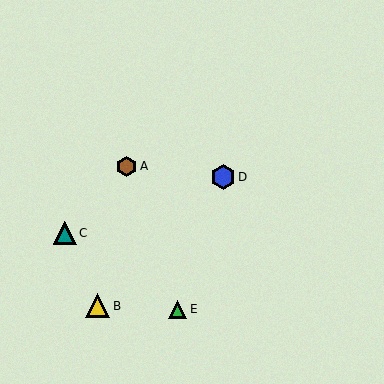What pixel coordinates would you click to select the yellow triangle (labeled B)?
Click at (97, 306) to select the yellow triangle B.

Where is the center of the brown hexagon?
The center of the brown hexagon is at (126, 166).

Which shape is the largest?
The blue hexagon (labeled D) is the largest.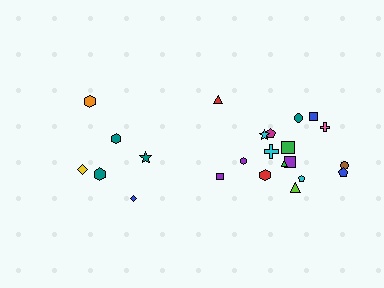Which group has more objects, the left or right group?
The right group.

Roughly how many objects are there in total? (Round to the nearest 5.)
Roughly 25 objects in total.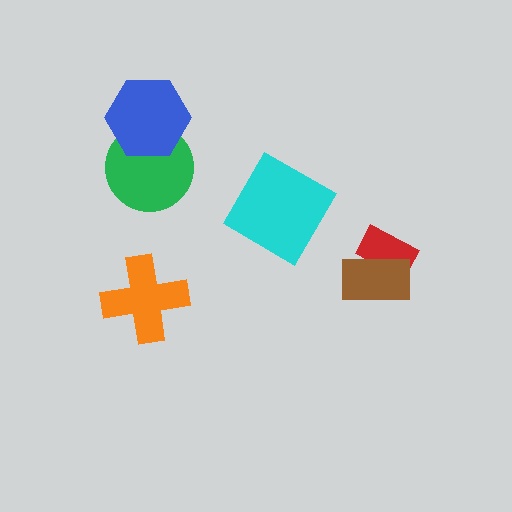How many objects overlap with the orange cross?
0 objects overlap with the orange cross.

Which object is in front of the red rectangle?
The brown rectangle is in front of the red rectangle.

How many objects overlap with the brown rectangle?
1 object overlaps with the brown rectangle.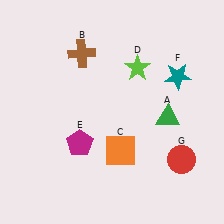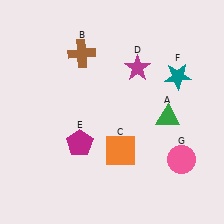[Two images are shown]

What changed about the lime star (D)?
In Image 1, D is lime. In Image 2, it changed to magenta.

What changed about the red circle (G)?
In Image 1, G is red. In Image 2, it changed to pink.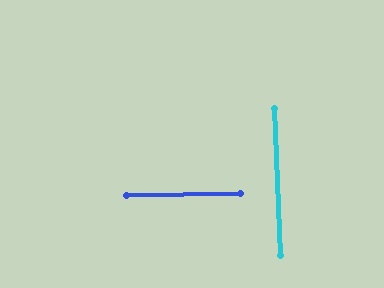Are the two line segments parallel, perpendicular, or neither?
Perpendicular — they meet at approximately 89°.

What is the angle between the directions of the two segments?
Approximately 89 degrees.